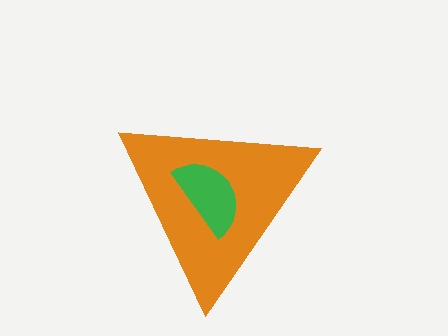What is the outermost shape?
The orange triangle.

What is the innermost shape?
The green semicircle.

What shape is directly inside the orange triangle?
The green semicircle.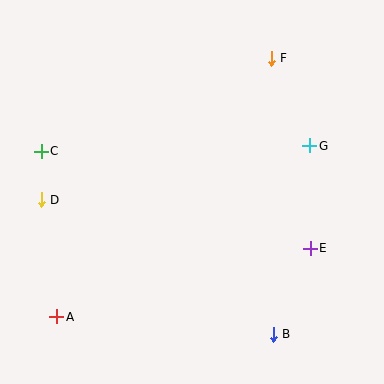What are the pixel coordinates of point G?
Point G is at (310, 146).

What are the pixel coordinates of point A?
Point A is at (57, 317).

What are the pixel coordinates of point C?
Point C is at (41, 151).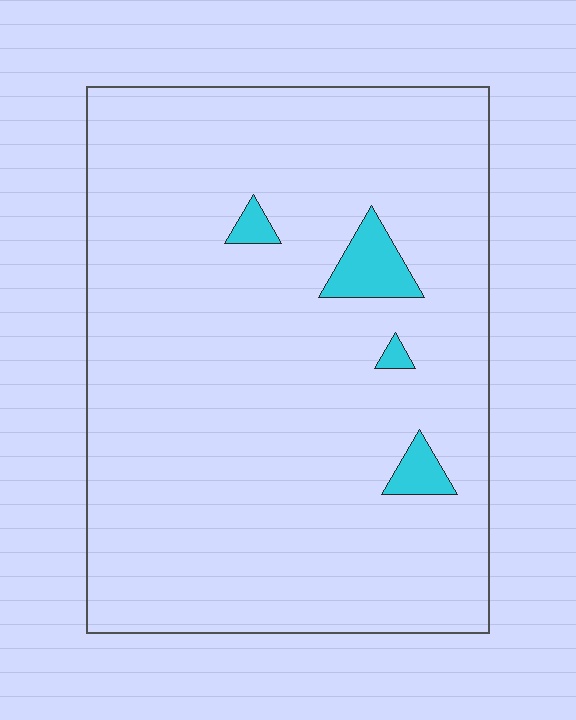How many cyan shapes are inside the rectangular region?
4.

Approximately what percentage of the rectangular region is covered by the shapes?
Approximately 5%.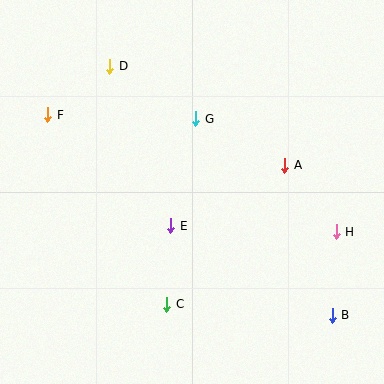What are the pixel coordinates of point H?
Point H is at (336, 232).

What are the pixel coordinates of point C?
Point C is at (167, 304).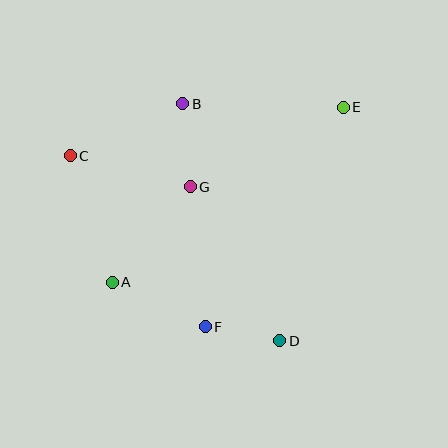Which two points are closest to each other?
Points D and F are closest to each other.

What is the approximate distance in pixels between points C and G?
The distance between C and G is approximately 124 pixels.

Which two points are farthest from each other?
Points A and E are farthest from each other.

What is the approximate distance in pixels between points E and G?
The distance between E and G is approximately 173 pixels.